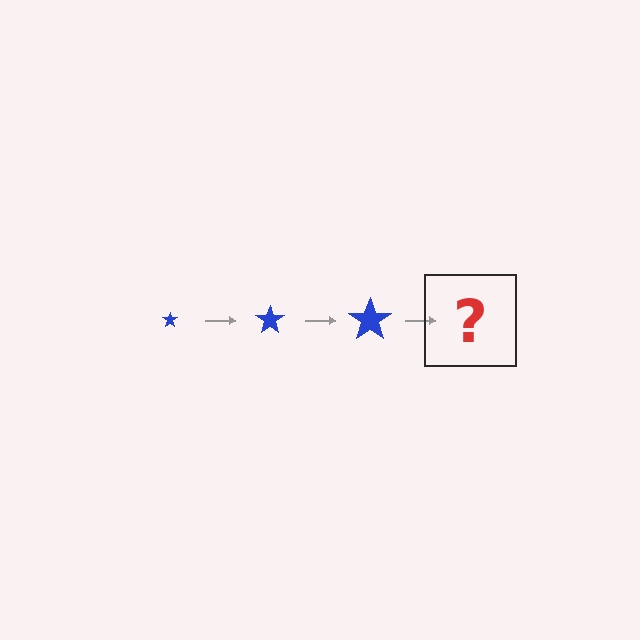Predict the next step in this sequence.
The next step is a blue star, larger than the previous one.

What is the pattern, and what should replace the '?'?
The pattern is that the star gets progressively larger each step. The '?' should be a blue star, larger than the previous one.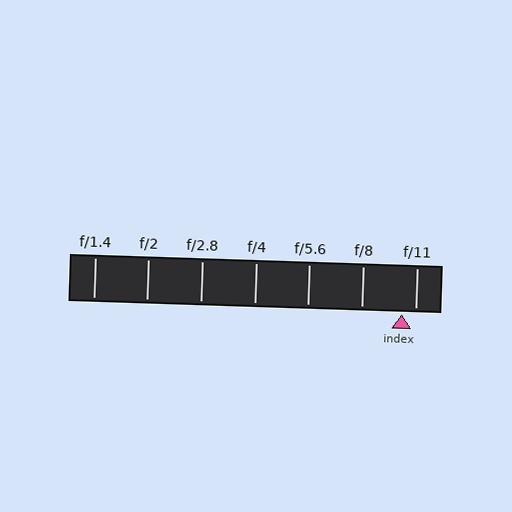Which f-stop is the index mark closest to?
The index mark is closest to f/11.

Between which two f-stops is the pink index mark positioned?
The index mark is between f/8 and f/11.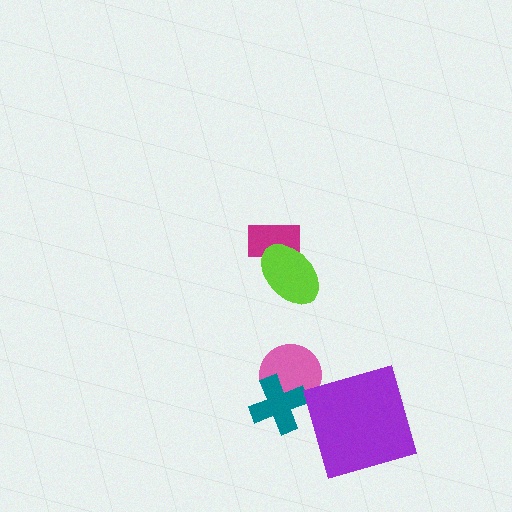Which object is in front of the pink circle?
The teal cross is in front of the pink circle.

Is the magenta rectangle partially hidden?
Yes, it is partially covered by another shape.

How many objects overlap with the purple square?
0 objects overlap with the purple square.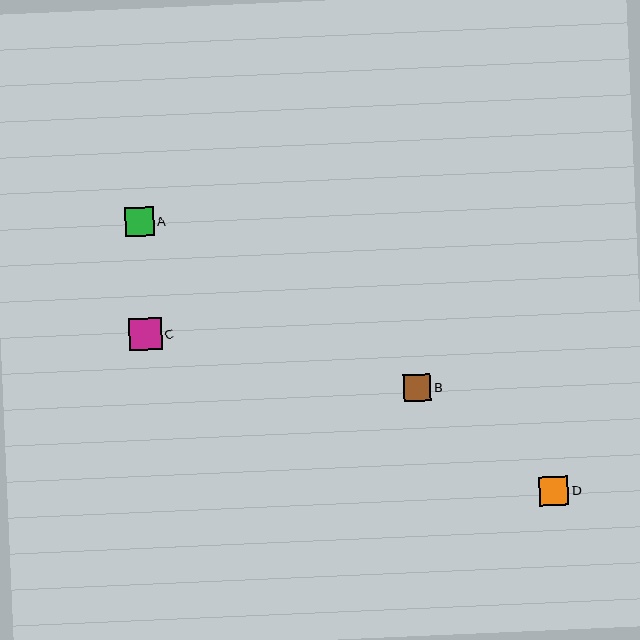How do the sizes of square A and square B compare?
Square A and square B are approximately the same size.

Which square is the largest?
Square C is the largest with a size of approximately 33 pixels.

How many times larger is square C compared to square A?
Square C is approximately 1.1 times the size of square A.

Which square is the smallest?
Square B is the smallest with a size of approximately 28 pixels.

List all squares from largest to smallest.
From largest to smallest: C, D, A, B.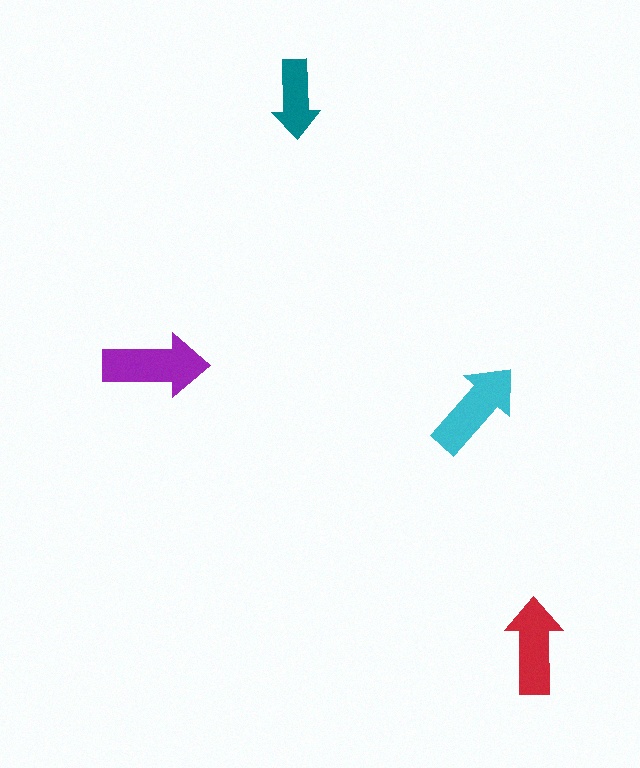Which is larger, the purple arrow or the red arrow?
The purple one.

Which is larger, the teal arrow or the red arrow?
The red one.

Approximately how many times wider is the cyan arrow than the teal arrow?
About 1.5 times wider.